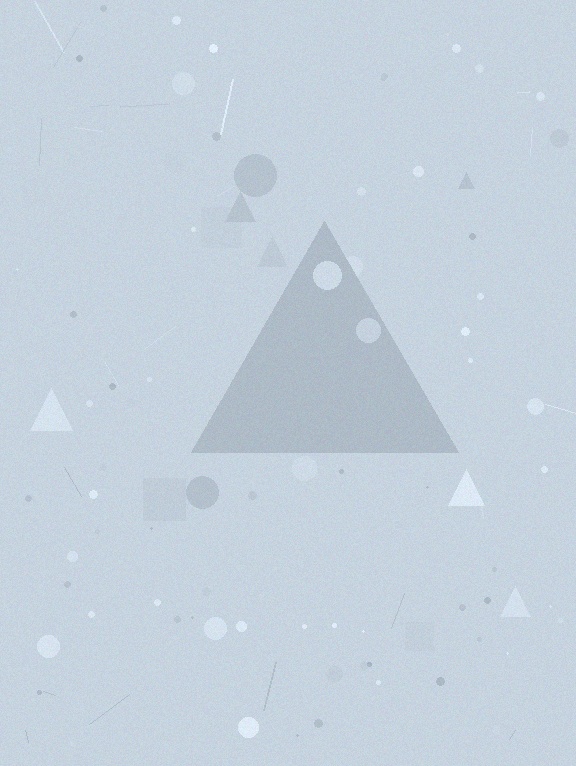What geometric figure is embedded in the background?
A triangle is embedded in the background.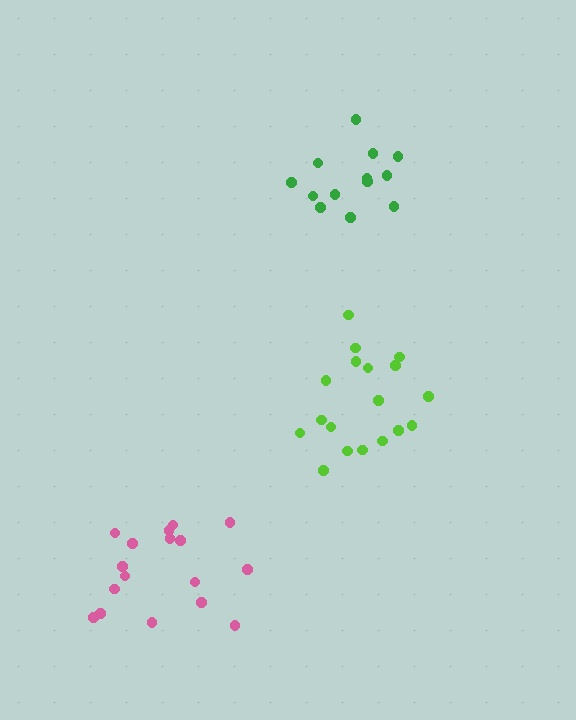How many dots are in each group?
Group 1: 13 dots, Group 2: 18 dots, Group 3: 17 dots (48 total).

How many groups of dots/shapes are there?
There are 3 groups.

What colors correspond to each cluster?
The clusters are colored: green, lime, pink.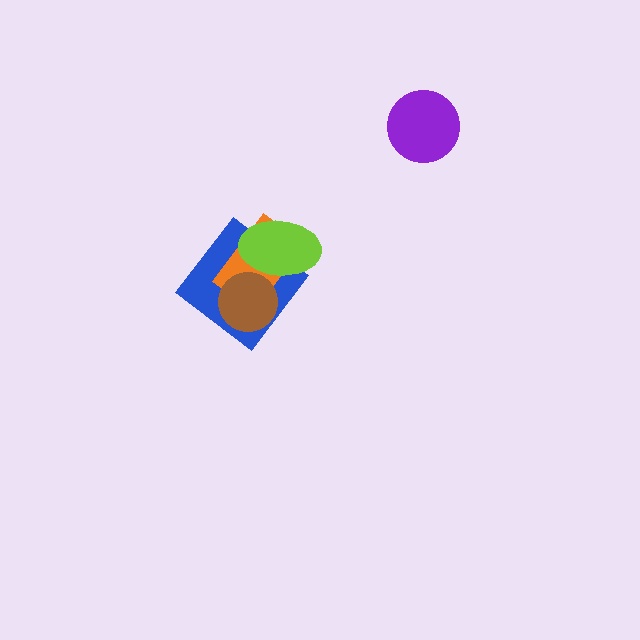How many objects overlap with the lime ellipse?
3 objects overlap with the lime ellipse.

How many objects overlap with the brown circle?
3 objects overlap with the brown circle.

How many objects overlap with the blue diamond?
3 objects overlap with the blue diamond.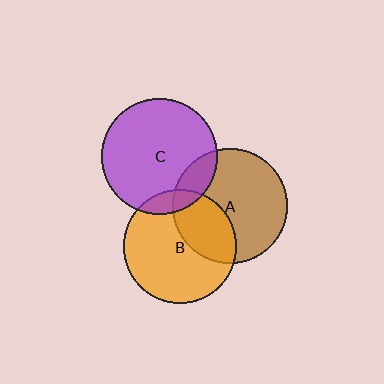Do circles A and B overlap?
Yes.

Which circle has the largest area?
Circle C (purple).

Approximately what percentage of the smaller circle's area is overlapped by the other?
Approximately 35%.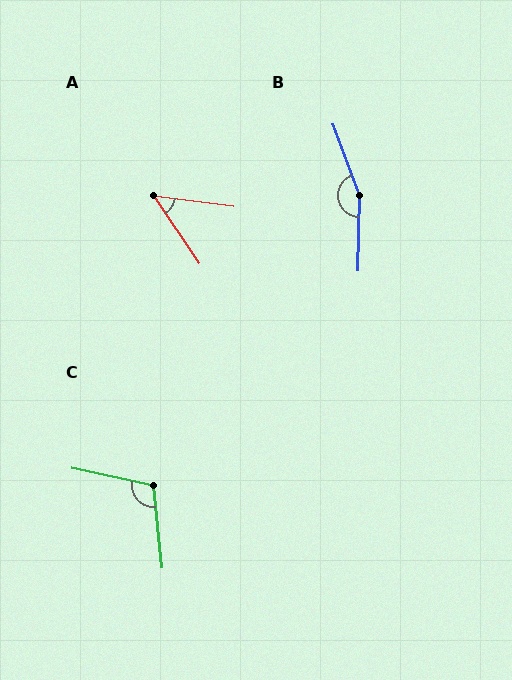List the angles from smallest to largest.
A (48°), C (108°), B (159°).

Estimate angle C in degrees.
Approximately 108 degrees.